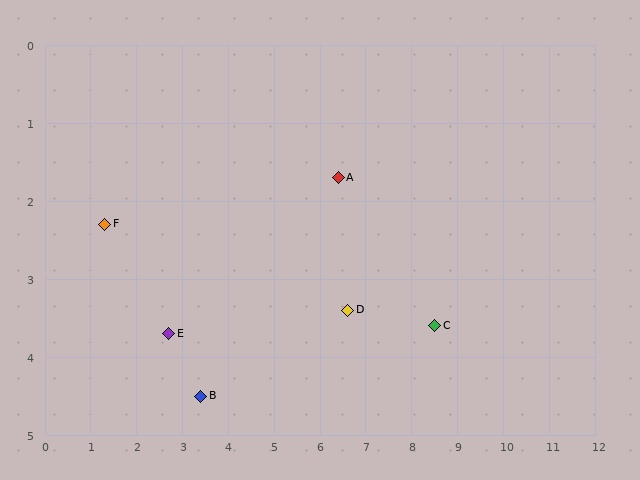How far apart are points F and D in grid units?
Points F and D are about 5.4 grid units apart.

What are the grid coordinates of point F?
Point F is at approximately (1.3, 2.3).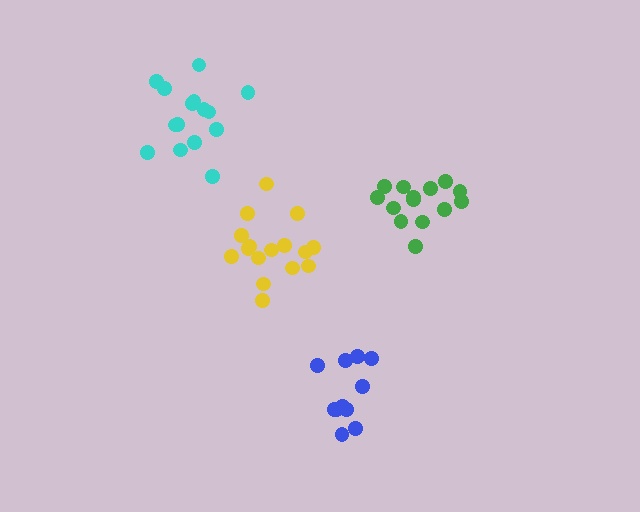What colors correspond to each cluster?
The clusters are colored: yellow, green, cyan, blue.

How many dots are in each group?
Group 1: 16 dots, Group 2: 14 dots, Group 3: 15 dots, Group 4: 11 dots (56 total).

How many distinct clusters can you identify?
There are 4 distinct clusters.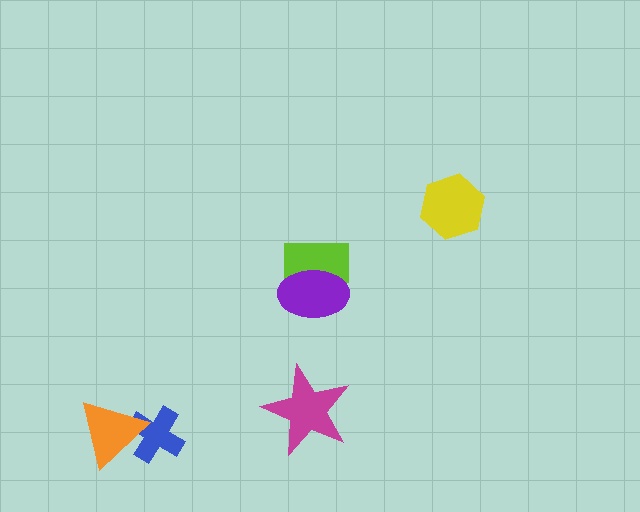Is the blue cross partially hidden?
Yes, it is partially covered by another shape.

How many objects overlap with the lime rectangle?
1 object overlaps with the lime rectangle.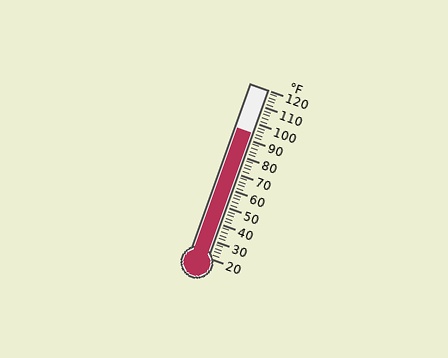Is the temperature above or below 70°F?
The temperature is above 70°F.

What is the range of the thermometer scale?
The thermometer scale ranges from 20°F to 120°F.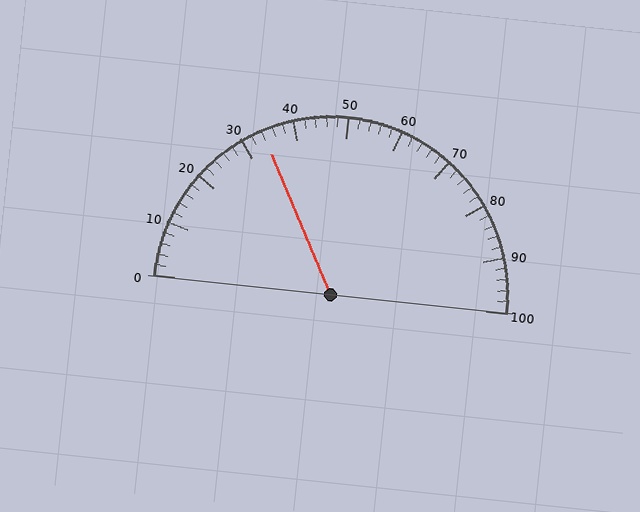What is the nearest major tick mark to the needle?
The nearest major tick mark is 30.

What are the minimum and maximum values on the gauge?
The gauge ranges from 0 to 100.